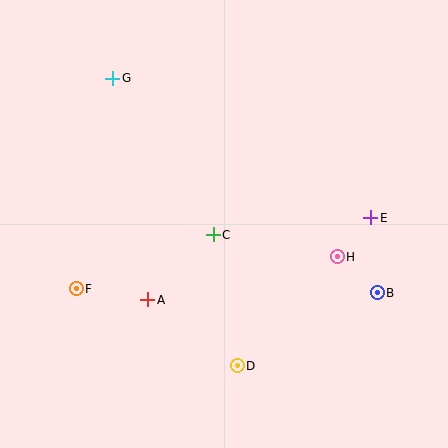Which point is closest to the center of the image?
Point C at (213, 235) is closest to the center.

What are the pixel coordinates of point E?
Point E is at (371, 218).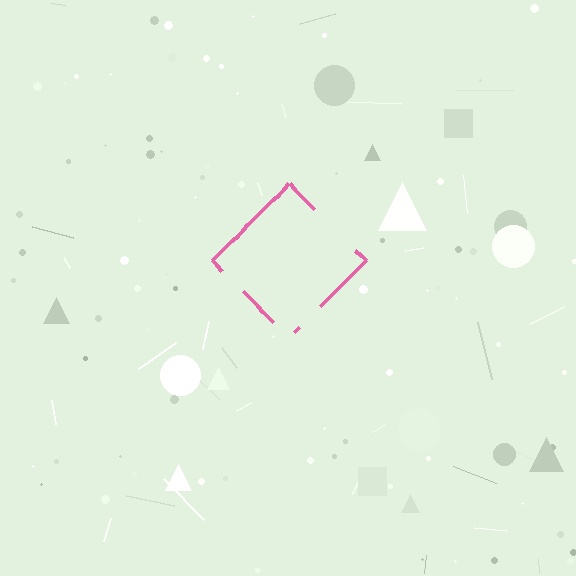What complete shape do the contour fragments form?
The contour fragments form a diamond.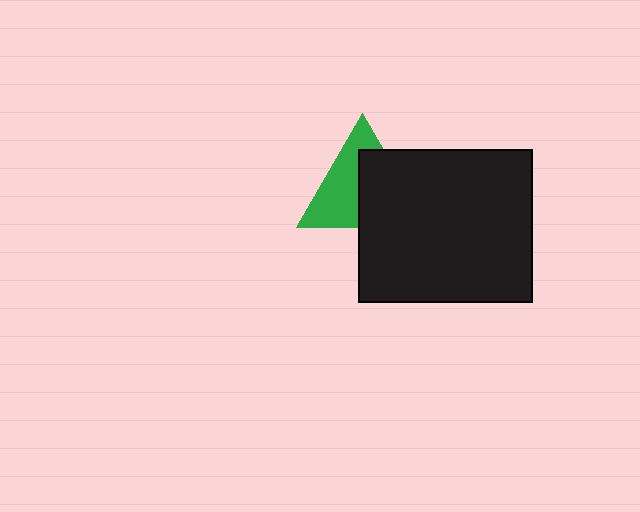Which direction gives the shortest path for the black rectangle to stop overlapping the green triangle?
Moving toward the lower-right gives the shortest separation.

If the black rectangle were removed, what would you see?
You would see the complete green triangle.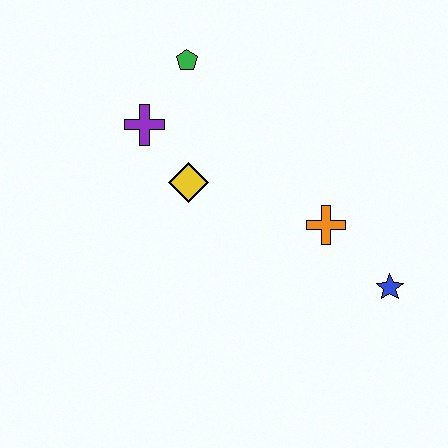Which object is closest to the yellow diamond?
The purple cross is closest to the yellow diamond.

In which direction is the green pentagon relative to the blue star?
The green pentagon is above the blue star.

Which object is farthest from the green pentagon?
The blue star is farthest from the green pentagon.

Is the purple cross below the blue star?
No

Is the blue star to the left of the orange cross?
No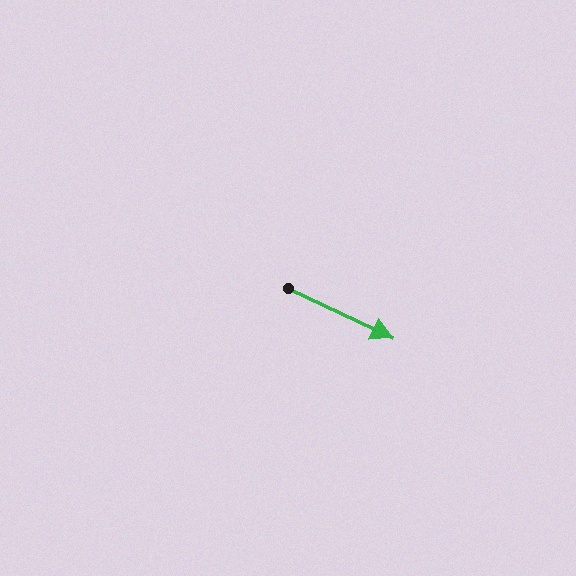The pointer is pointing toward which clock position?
Roughly 4 o'clock.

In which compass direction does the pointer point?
Southeast.